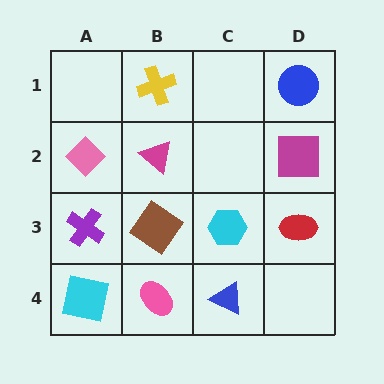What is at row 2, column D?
A magenta square.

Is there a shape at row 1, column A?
No, that cell is empty.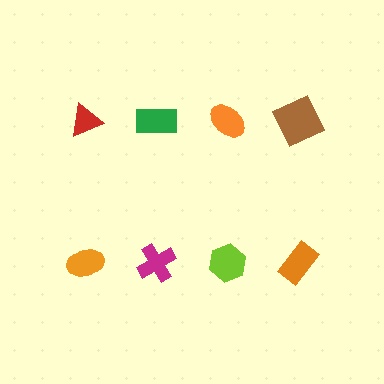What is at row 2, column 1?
An orange ellipse.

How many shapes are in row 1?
4 shapes.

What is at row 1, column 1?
A red triangle.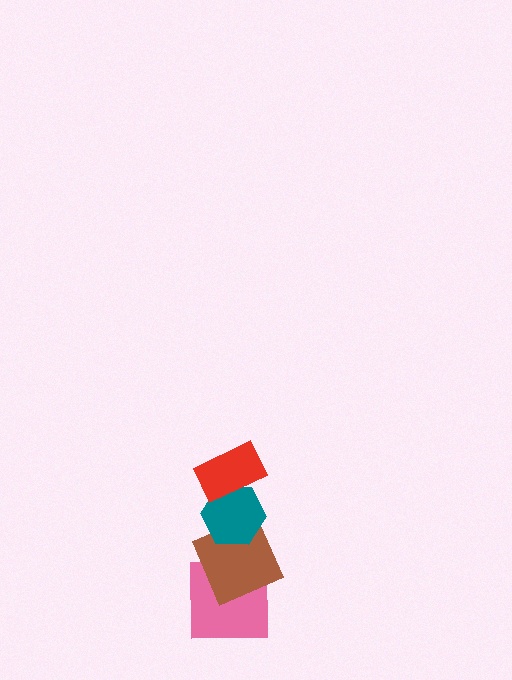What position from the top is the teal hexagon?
The teal hexagon is 2nd from the top.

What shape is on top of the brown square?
The teal hexagon is on top of the brown square.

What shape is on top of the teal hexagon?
The red rectangle is on top of the teal hexagon.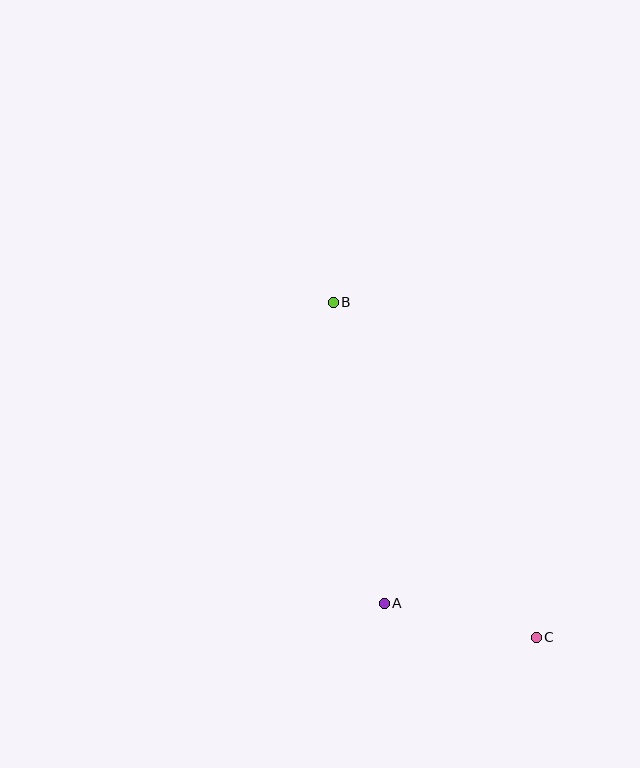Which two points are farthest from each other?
Points B and C are farthest from each other.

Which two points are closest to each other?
Points A and C are closest to each other.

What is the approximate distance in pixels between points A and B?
The distance between A and B is approximately 305 pixels.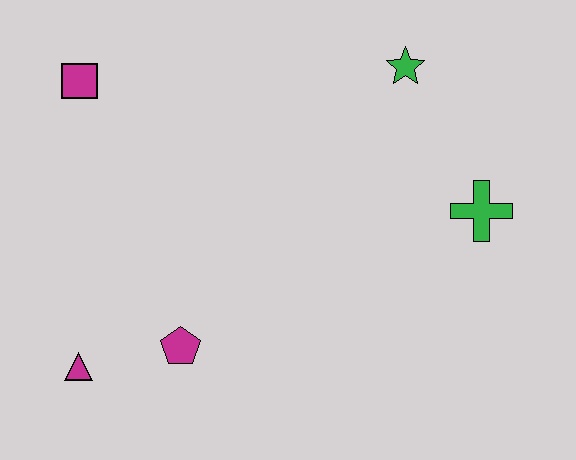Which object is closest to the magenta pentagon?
The magenta triangle is closest to the magenta pentagon.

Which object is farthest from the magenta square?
The green cross is farthest from the magenta square.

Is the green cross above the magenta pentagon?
Yes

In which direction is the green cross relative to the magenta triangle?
The green cross is to the right of the magenta triangle.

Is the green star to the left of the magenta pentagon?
No